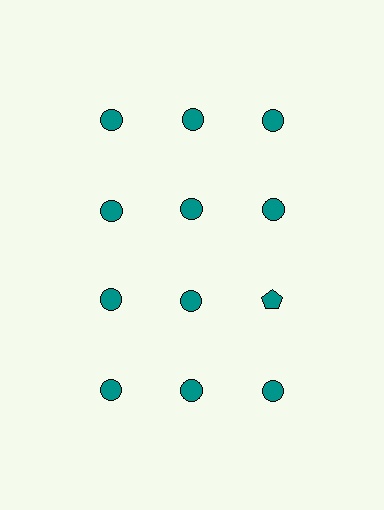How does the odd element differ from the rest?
It has a different shape: pentagon instead of circle.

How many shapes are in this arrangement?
There are 12 shapes arranged in a grid pattern.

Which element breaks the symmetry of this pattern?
The teal pentagon in the third row, center column breaks the symmetry. All other shapes are teal circles.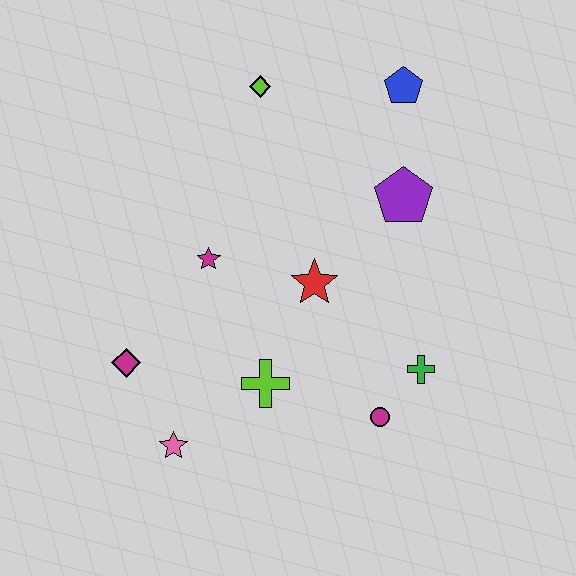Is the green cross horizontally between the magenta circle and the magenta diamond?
No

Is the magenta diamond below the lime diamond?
Yes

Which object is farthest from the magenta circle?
The lime diamond is farthest from the magenta circle.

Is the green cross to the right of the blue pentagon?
Yes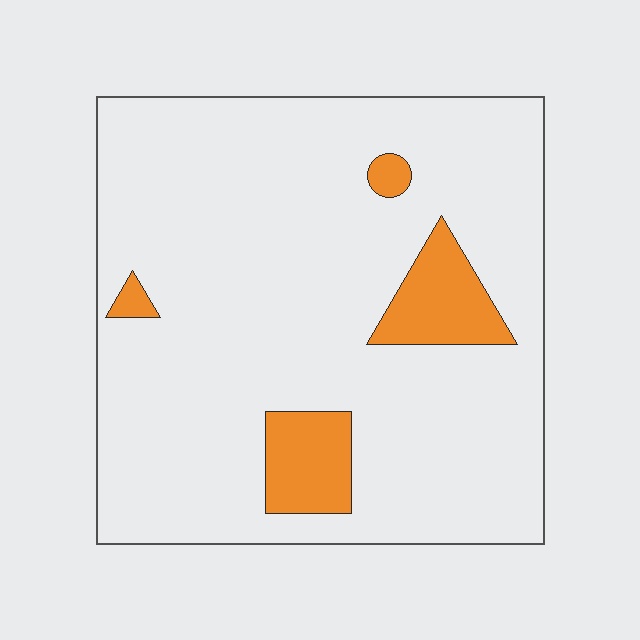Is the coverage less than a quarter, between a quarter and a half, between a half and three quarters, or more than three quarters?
Less than a quarter.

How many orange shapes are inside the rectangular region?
4.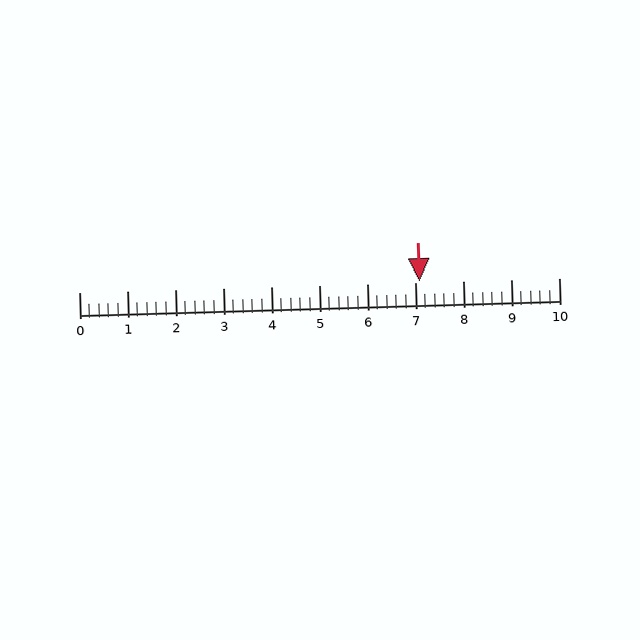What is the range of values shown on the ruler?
The ruler shows values from 0 to 10.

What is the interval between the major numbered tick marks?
The major tick marks are spaced 1 units apart.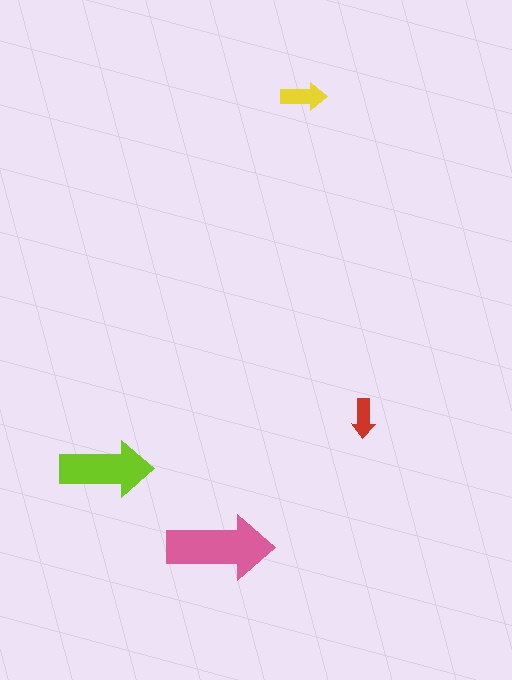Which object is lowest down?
The pink arrow is bottommost.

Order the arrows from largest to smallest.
the pink one, the lime one, the yellow one, the red one.